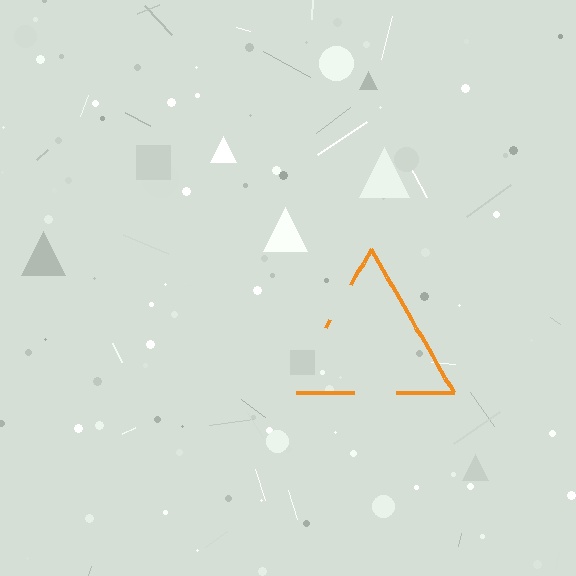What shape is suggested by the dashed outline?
The dashed outline suggests a triangle.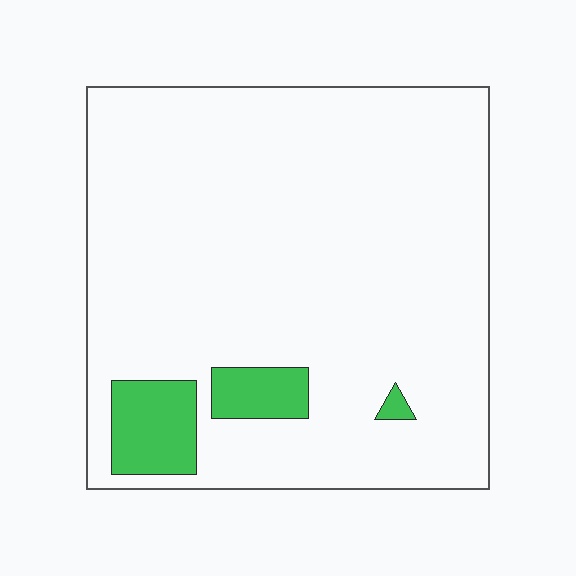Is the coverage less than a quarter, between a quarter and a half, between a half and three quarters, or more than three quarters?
Less than a quarter.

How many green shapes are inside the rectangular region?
3.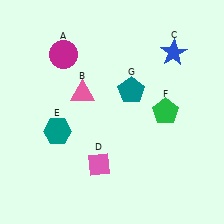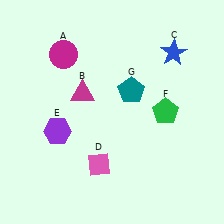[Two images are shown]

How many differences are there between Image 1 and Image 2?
There are 2 differences between the two images.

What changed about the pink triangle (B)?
In Image 1, B is pink. In Image 2, it changed to magenta.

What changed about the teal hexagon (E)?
In Image 1, E is teal. In Image 2, it changed to purple.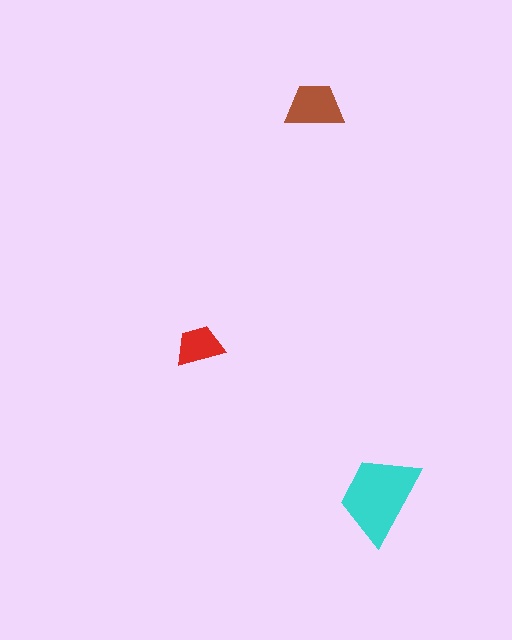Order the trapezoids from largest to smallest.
the cyan one, the brown one, the red one.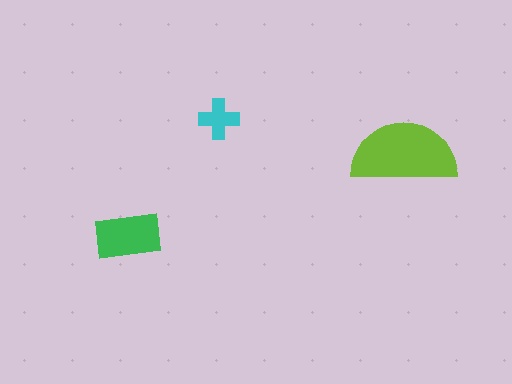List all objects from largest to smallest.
The lime semicircle, the green rectangle, the cyan cross.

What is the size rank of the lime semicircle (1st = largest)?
1st.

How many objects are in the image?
There are 3 objects in the image.